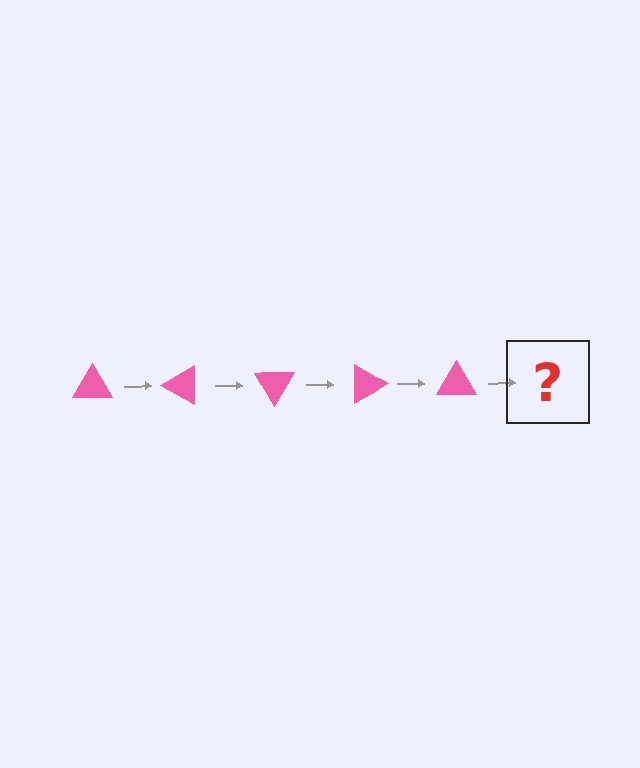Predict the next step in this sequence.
The next step is a pink triangle rotated 150 degrees.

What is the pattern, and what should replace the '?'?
The pattern is that the triangle rotates 30 degrees each step. The '?' should be a pink triangle rotated 150 degrees.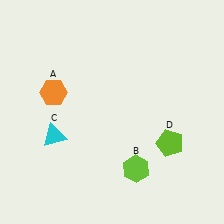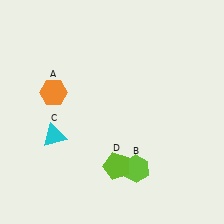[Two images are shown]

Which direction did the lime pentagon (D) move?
The lime pentagon (D) moved left.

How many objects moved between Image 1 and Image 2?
1 object moved between the two images.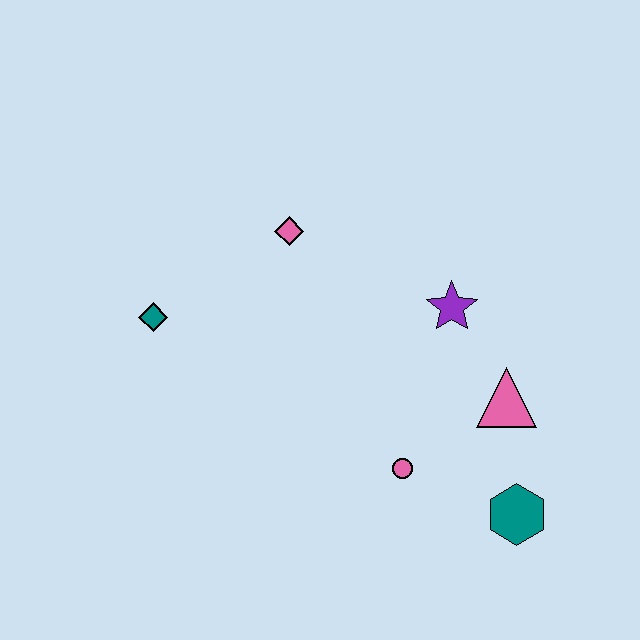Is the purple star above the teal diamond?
Yes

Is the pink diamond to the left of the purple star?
Yes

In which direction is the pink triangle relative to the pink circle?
The pink triangle is to the right of the pink circle.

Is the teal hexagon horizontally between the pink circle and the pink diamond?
No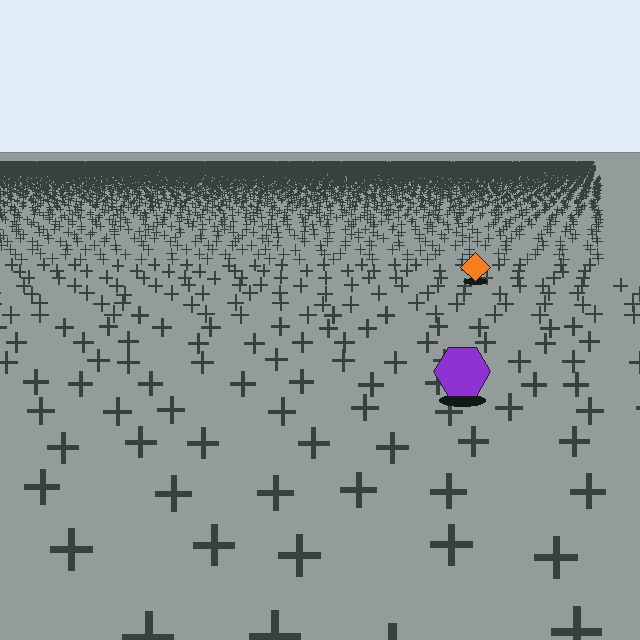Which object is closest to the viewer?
The purple hexagon is closest. The texture marks near it are larger and more spread out.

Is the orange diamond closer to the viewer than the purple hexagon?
No. The purple hexagon is closer — you can tell from the texture gradient: the ground texture is coarser near it.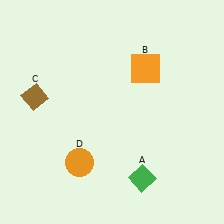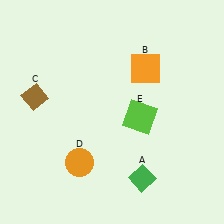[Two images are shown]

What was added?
A lime square (E) was added in Image 2.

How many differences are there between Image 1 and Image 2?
There is 1 difference between the two images.